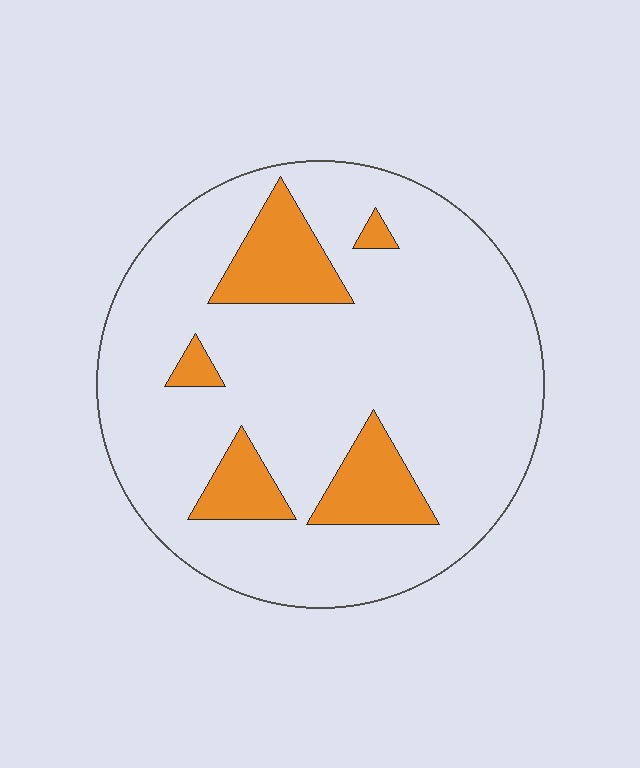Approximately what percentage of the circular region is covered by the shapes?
Approximately 15%.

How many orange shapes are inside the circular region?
5.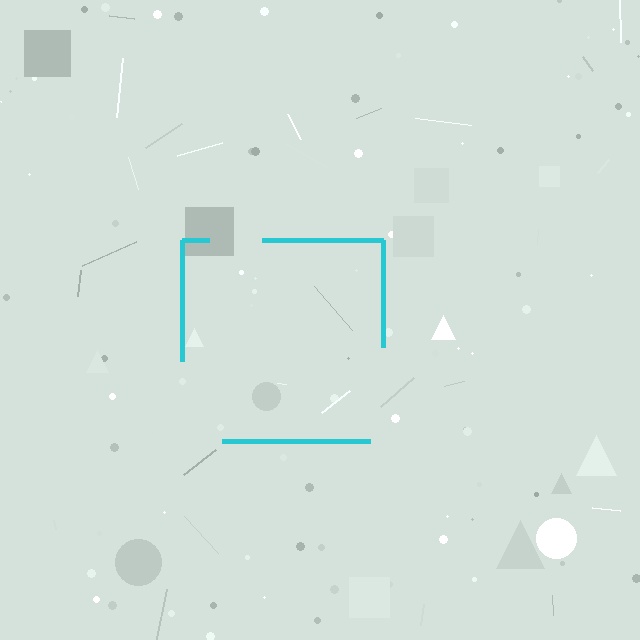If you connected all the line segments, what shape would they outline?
They would outline a square.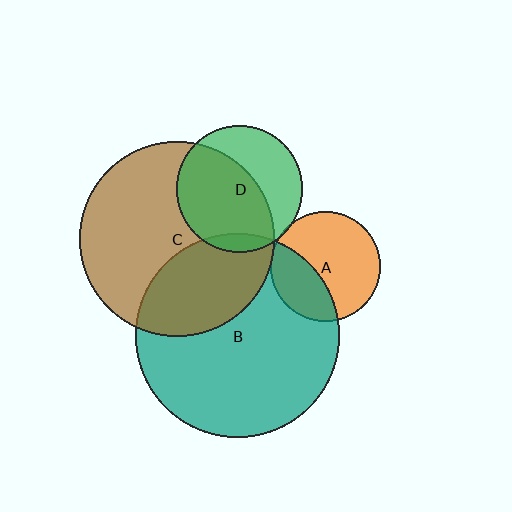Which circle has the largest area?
Circle B (teal).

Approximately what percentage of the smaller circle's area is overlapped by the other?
Approximately 5%.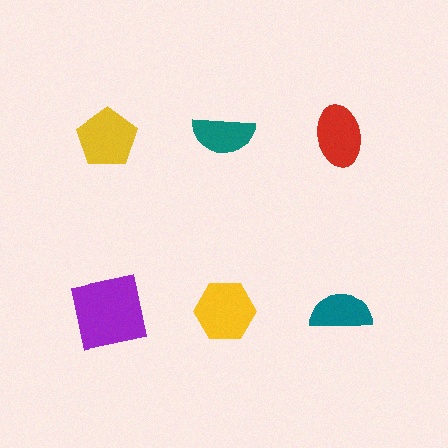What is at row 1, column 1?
A yellow pentagon.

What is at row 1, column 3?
A red ellipse.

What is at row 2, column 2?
A yellow hexagon.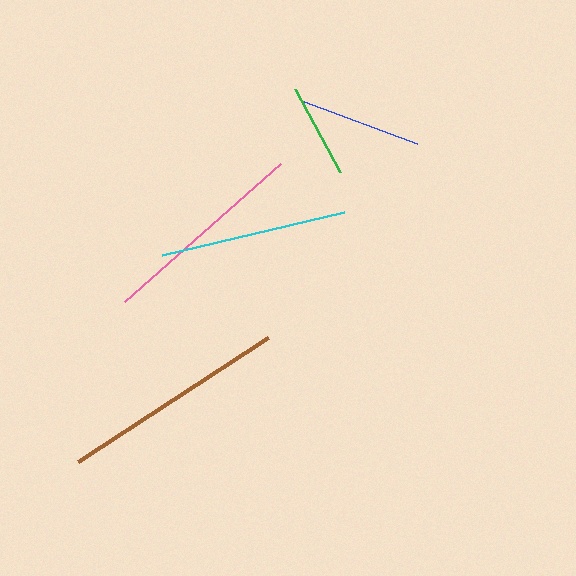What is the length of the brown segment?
The brown segment is approximately 226 pixels long.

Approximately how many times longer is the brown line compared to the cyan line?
The brown line is approximately 1.2 times the length of the cyan line.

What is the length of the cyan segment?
The cyan segment is approximately 187 pixels long.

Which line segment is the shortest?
The green line is the shortest at approximately 94 pixels.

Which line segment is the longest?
The brown line is the longest at approximately 226 pixels.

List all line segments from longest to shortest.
From longest to shortest: brown, pink, cyan, blue, green.